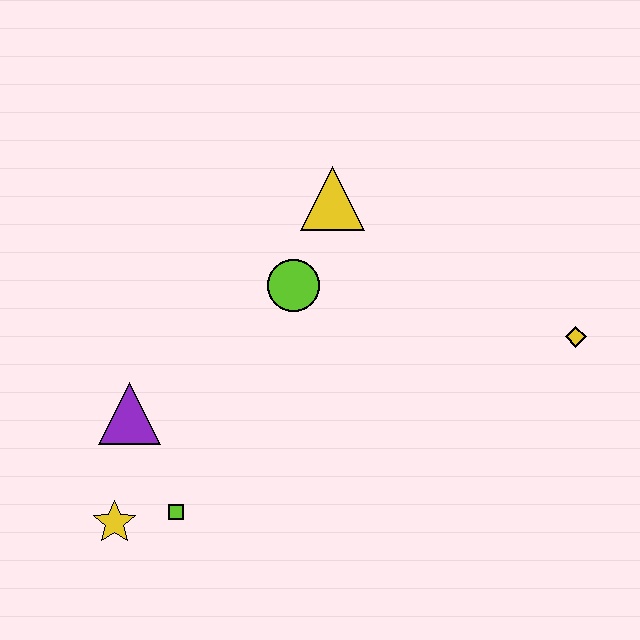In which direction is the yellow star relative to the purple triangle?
The yellow star is below the purple triangle.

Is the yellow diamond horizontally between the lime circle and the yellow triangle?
No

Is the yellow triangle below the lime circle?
No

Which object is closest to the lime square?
The yellow star is closest to the lime square.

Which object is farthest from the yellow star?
The yellow diamond is farthest from the yellow star.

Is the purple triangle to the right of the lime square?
No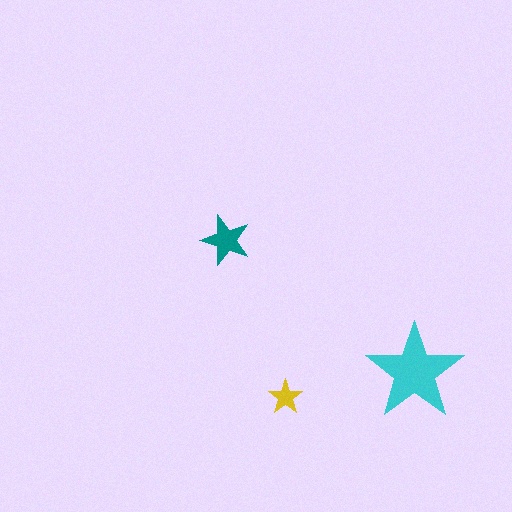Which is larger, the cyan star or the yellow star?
The cyan one.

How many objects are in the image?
There are 3 objects in the image.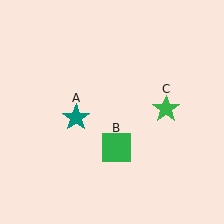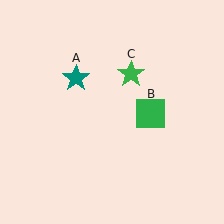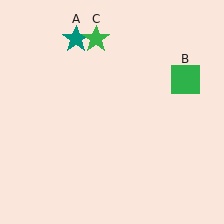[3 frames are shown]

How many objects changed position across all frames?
3 objects changed position: teal star (object A), green square (object B), green star (object C).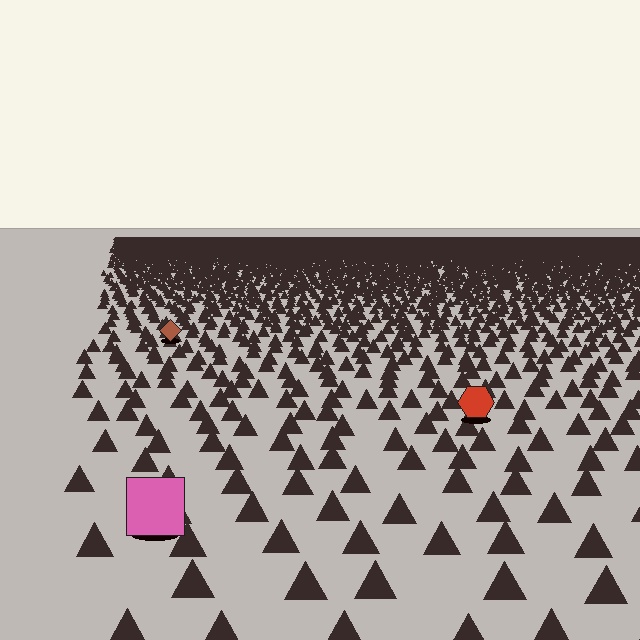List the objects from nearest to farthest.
From nearest to farthest: the pink square, the red hexagon, the brown diamond.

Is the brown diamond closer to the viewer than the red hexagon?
No. The red hexagon is closer — you can tell from the texture gradient: the ground texture is coarser near it.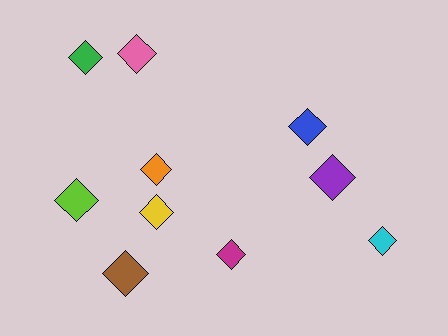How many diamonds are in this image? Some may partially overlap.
There are 10 diamonds.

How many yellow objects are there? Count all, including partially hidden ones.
There is 1 yellow object.